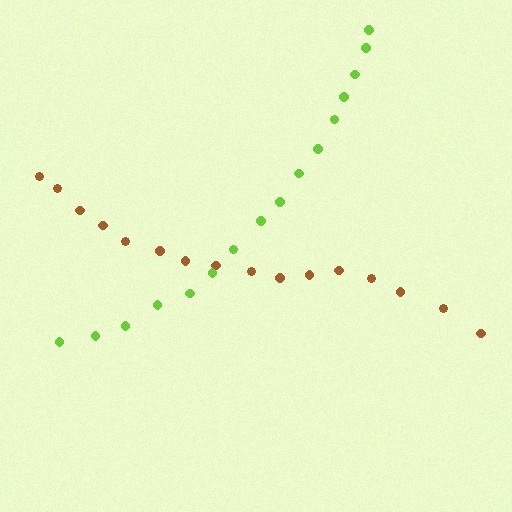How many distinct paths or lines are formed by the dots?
There are 2 distinct paths.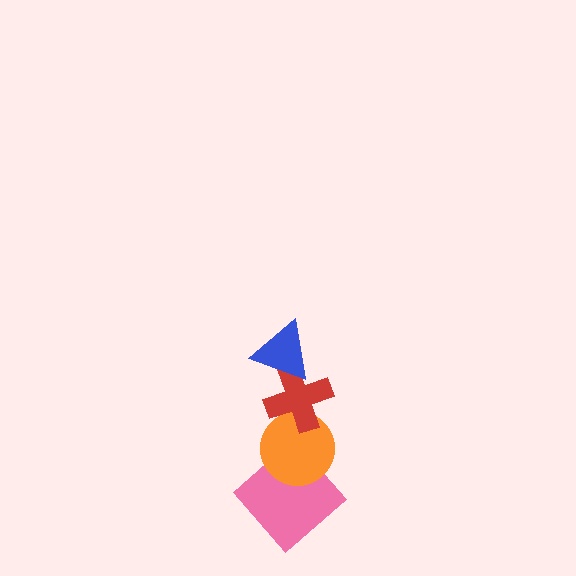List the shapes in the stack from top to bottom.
From top to bottom: the blue triangle, the red cross, the orange circle, the pink diamond.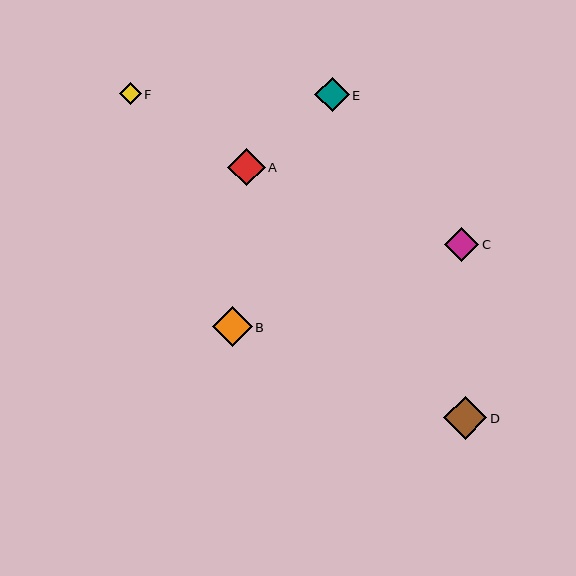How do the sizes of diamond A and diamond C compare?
Diamond A and diamond C are approximately the same size.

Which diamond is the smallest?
Diamond F is the smallest with a size of approximately 22 pixels.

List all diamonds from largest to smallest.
From largest to smallest: D, B, A, C, E, F.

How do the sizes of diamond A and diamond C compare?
Diamond A and diamond C are approximately the same size.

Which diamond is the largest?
Diamond D is the largest with a size of approximately 43 pixels.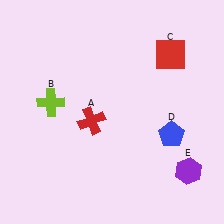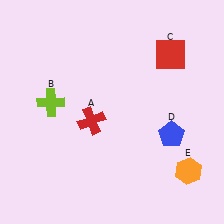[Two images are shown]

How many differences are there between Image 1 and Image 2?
There is 1 difference between the two images.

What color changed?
The hexagon (E) changed from purple in Image 1 to orange in Image 2.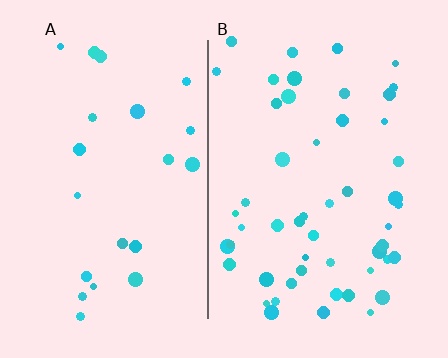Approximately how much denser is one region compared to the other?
Approximately 2.2× — region B over region A.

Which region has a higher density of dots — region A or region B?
B (the right).